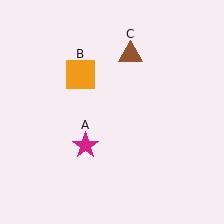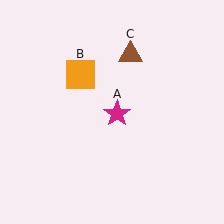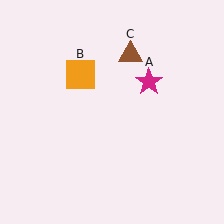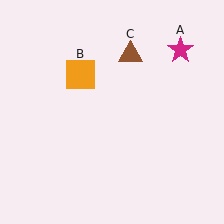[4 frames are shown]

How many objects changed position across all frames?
1 object changed position: magenta star (object A).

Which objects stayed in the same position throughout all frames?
Orange square (object B) and brown triangle (object C) remained stationary.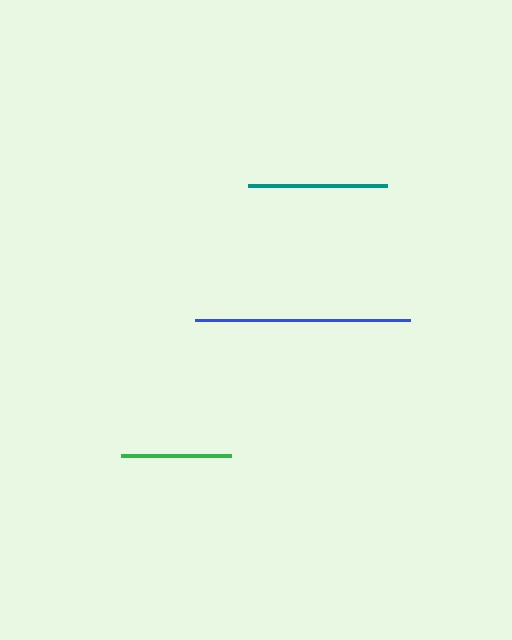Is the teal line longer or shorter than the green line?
The teal line is longer than the green line.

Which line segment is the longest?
The blue line is the longest at approximately 215 pixels.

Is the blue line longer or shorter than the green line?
The blue line is longer than the green line.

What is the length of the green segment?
The green segment is approximately 110 pixels long.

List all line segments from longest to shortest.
From longest to shortest: blue, teal, green.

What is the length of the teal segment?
The teal segment is approximately 139 pixels long.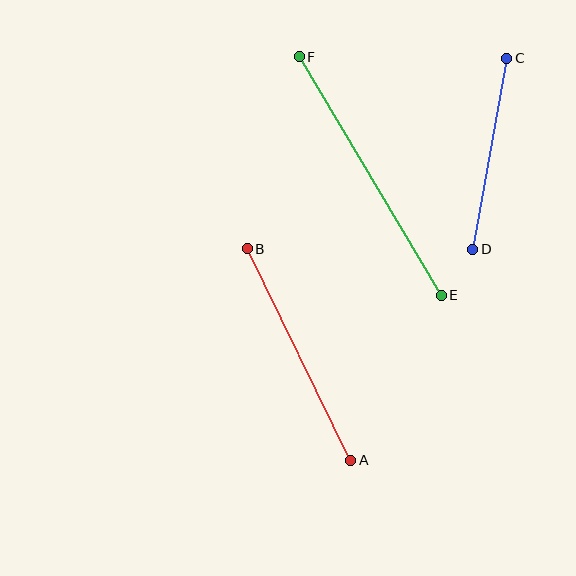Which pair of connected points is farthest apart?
Points E and F are farthest apart.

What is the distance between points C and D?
The distance is approximately 194 pixels.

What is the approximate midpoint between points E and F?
The midpoint is at approximately (370, 176) pixels.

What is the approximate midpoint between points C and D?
The midpoint is at approximately (490, 154) pixels.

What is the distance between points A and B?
The distance is approximately 236 pixels.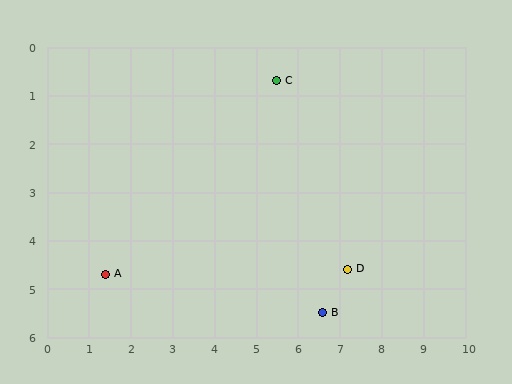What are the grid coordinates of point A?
Point A is at approximately (1.4, 4.7).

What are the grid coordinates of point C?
Point C is at approximately (5.5, 0.7).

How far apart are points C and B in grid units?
Points C and B are about 4.9 grid units apart.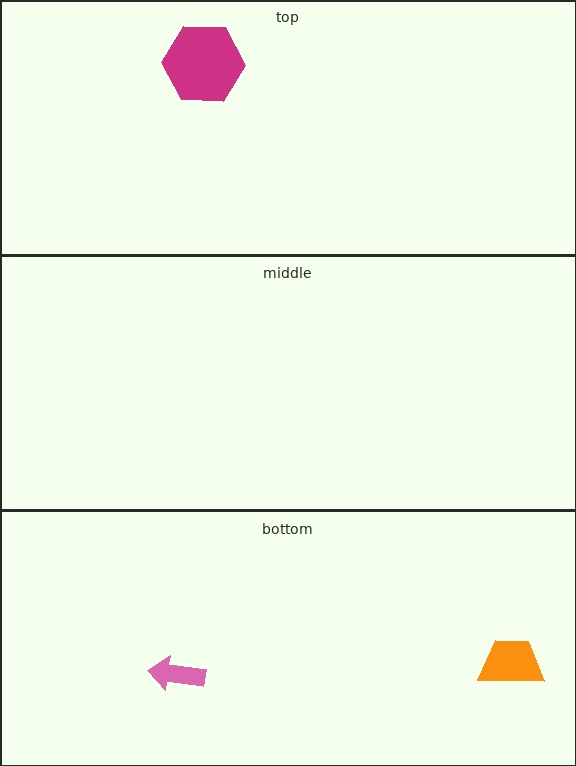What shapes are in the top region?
The magenta hexagon.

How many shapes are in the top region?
1.